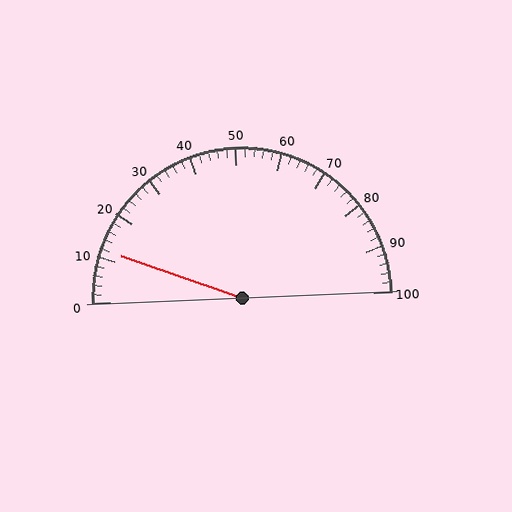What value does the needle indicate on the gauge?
The needle indicates approximately 12.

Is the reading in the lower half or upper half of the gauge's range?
The reading is in the lower half of the range (0 to 100).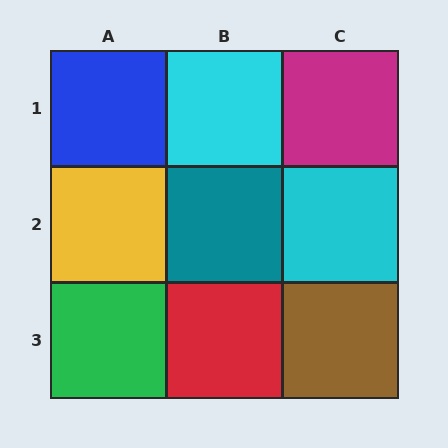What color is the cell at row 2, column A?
Yellow.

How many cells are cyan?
2 cells are cyan.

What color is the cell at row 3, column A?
Green.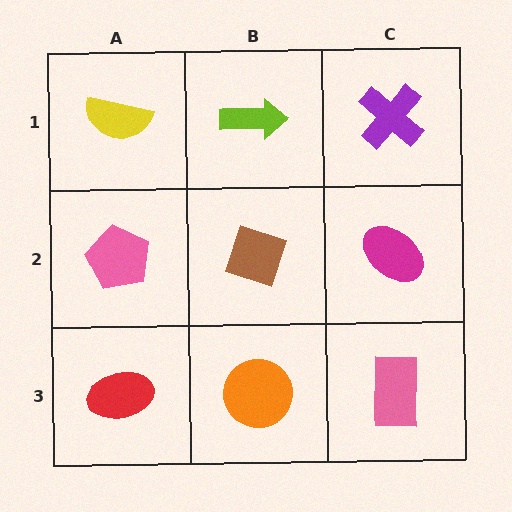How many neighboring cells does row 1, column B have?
3.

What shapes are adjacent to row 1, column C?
A magenta ellipse (row 2, column C), a lime arrow (row 1, column B).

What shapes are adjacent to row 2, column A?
A yellow semicircle (row 1, column A), a red ellipse (row 3, column A), a brown diamond (row 2, column B).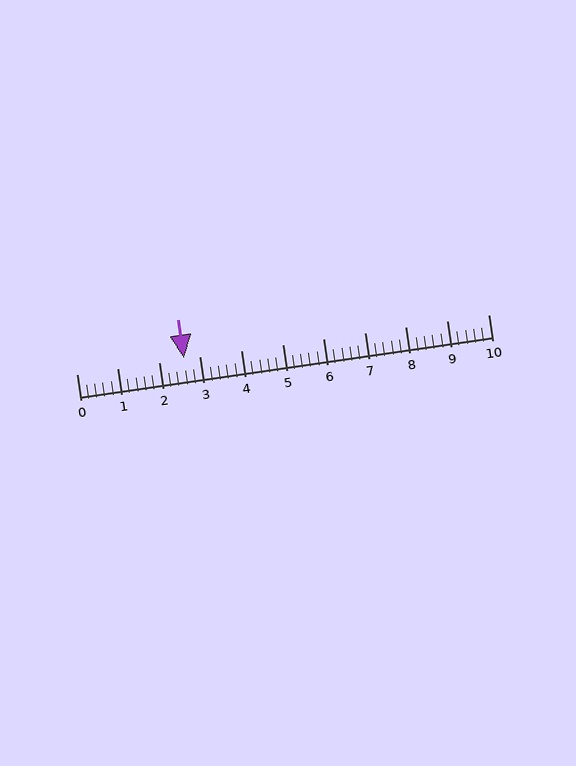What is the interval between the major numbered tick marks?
The major tick marks are spaced 1 units apart.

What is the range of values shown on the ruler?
The ruler shows values from 0 to 10.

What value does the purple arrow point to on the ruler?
The purple arrow points to approximately 2.6.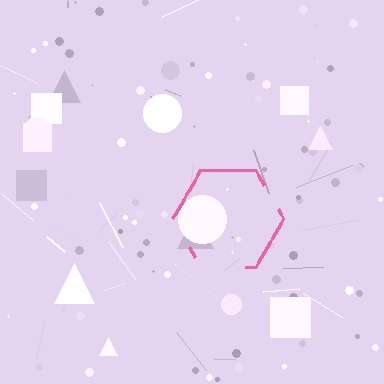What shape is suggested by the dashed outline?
The dashed outline suggests a hexagon.